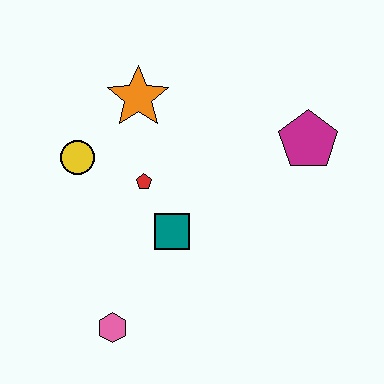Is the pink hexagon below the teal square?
Yes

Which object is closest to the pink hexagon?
The teal square is closest to the pink hexagon.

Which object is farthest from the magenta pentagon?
The pink hexagon is farthest from the magenta pentagon.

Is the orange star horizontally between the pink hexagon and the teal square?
Yes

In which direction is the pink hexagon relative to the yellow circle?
The pink hexagon is below the yellow circle.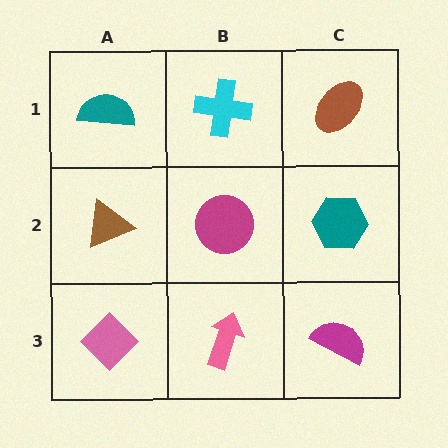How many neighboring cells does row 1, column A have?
2.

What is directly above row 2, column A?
A teal semicircle.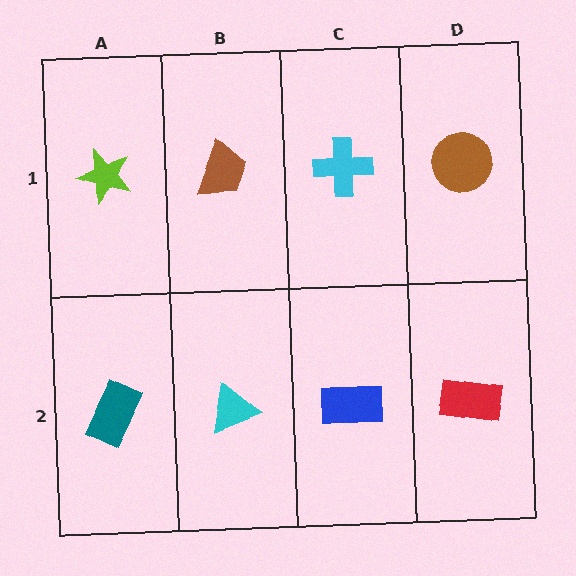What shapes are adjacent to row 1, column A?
A teal rectangle (row 2, column A), a brown trapezoid (row 1, column B).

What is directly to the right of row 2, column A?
A cyan triangle.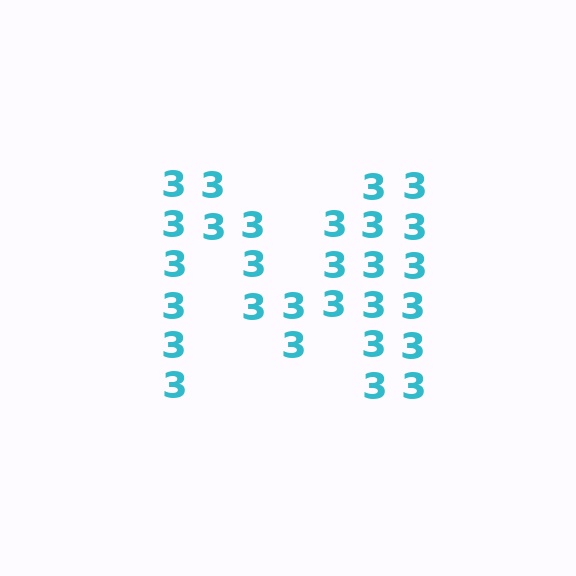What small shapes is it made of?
It is made of small digit 3's.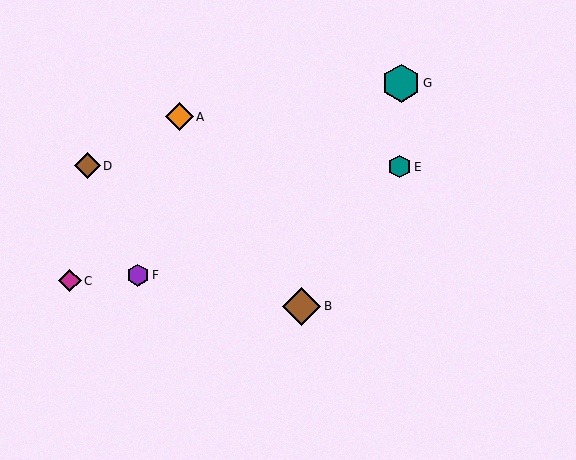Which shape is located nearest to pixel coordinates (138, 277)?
The purple hexagon (labeled F) at (138, 275) is nearest to that location.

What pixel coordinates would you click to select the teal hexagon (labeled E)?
Click at (400, 167) to select the teal hexagon E.